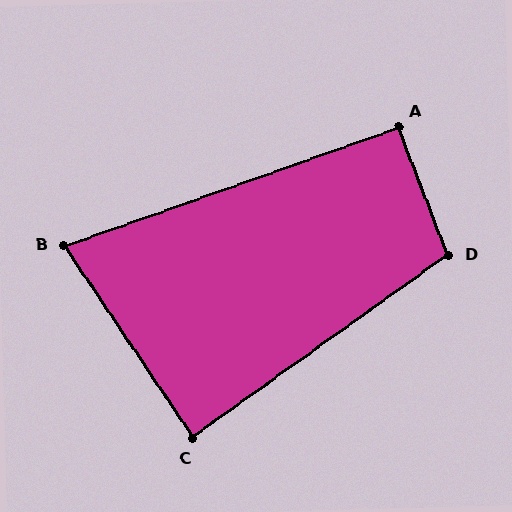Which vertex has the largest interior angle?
D, at approximately 104 degrees.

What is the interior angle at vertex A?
Approximately 92 degrees (approximately right).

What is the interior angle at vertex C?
Approximately 88 degrees (approximately right).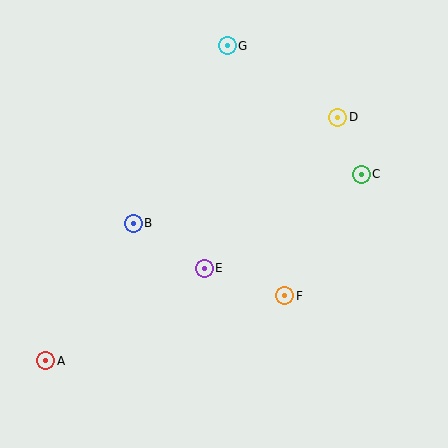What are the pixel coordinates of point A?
Point A is at (46, 361).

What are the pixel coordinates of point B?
Point B is at (133, 223).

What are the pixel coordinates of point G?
Point G is at (227, 46).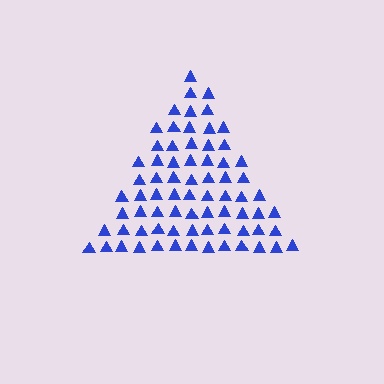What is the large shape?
The large shape is a triangle.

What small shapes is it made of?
It is made of small triangles.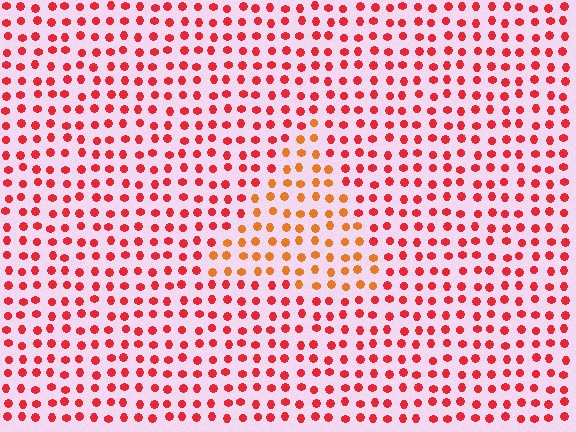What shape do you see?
I see a triangle.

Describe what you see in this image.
The image is filled with small red elements in a uniform arrangement. A triangle-shaped region is visible where the elements are tinted to a slightly different hue, forming a subtle color boundary.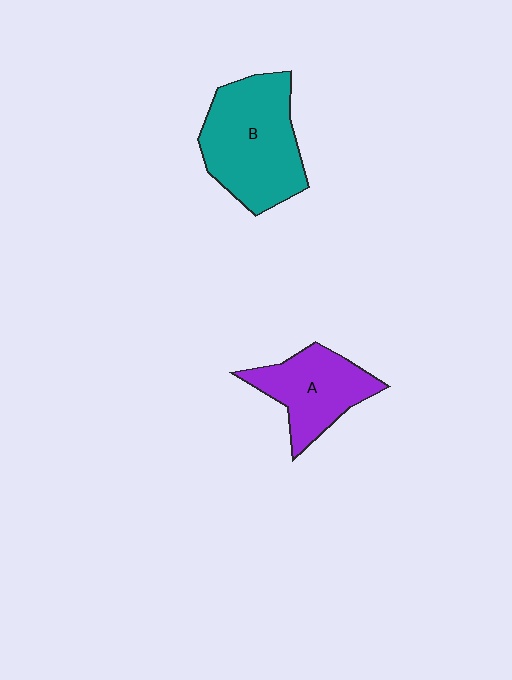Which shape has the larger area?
Shape B (teal).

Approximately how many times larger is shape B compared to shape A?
Approximately 1.5 times.